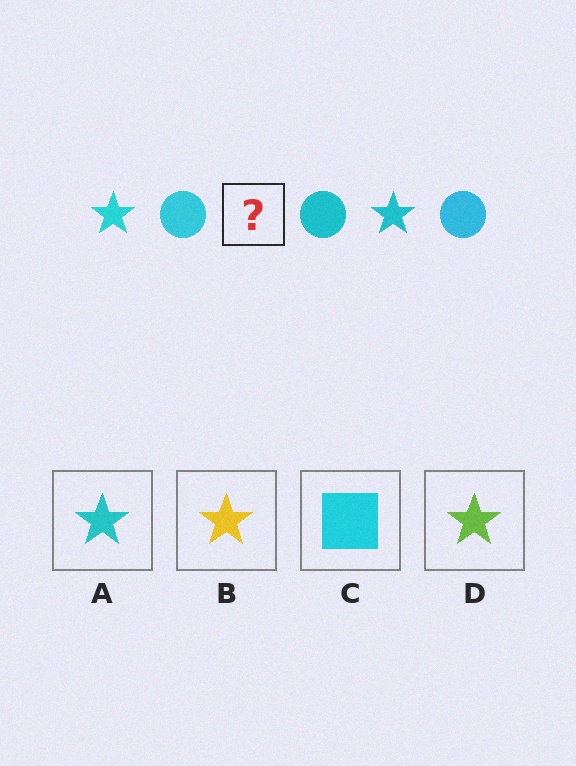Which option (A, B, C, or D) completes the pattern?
A.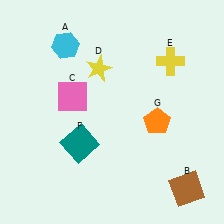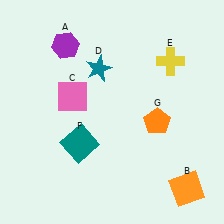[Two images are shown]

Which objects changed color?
A changed from cyan to purple. B changed from brown to orange. D changed from yellow to teal.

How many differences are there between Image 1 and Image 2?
There are 3 differences between the two images.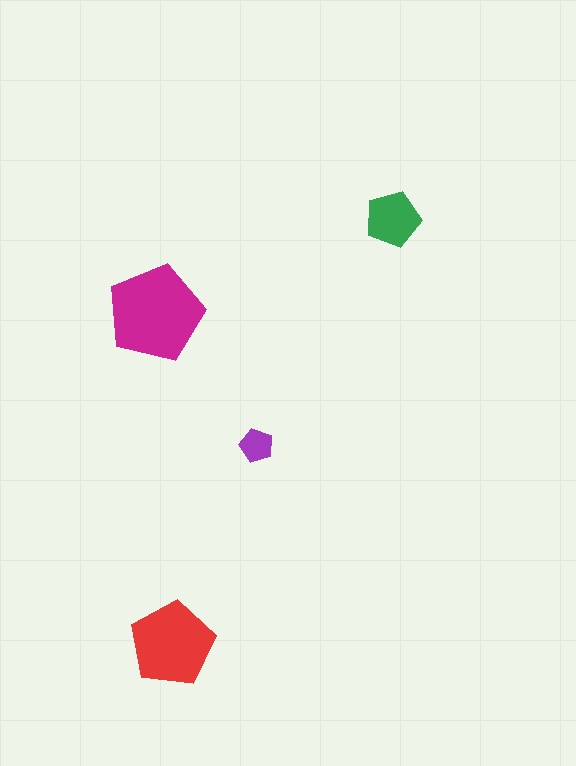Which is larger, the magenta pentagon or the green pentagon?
The magenta one.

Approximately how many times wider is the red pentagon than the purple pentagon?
About 2.5 times wider.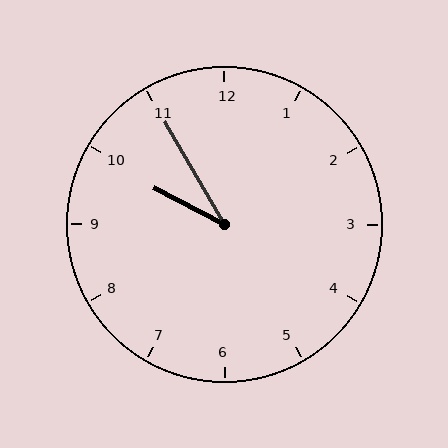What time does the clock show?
9:55.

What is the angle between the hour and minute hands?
Approximately 32 degrees.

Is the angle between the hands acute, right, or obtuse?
It is acute.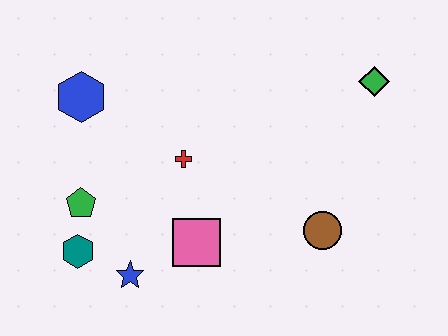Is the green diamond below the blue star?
No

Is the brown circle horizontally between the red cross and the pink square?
No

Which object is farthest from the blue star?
The green diamond is farthest from the blue star.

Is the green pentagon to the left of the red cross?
Yes